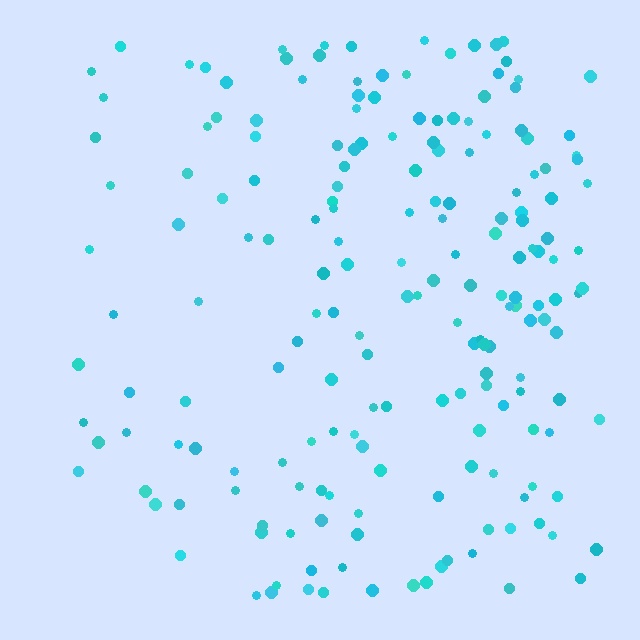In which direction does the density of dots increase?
From left to right, with the right side densest.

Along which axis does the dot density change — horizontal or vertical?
Horizontal.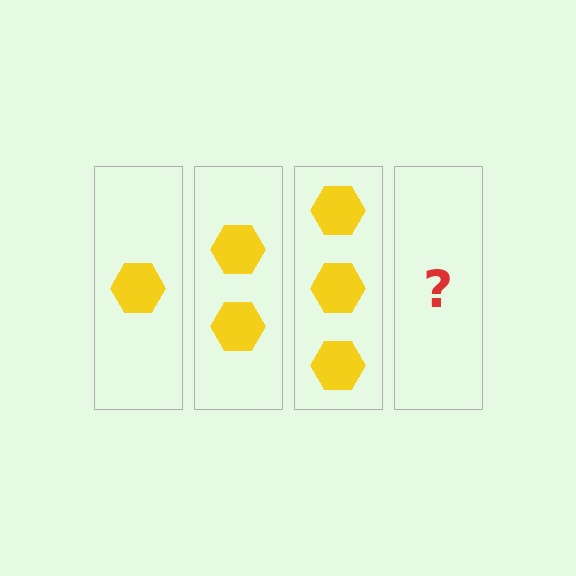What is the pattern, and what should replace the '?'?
The pattern is that each step adds one more hexagon. The '?' should be 4 hexagons.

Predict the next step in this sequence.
The next step is 4 hexagons.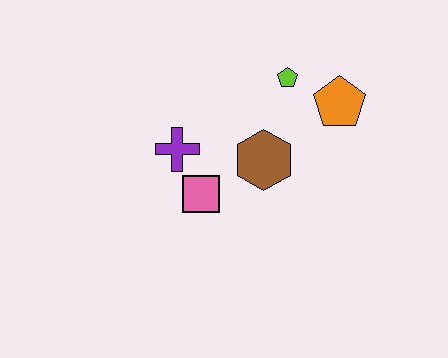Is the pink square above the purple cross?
No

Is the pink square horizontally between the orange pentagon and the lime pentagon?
No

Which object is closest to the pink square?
The purple cross is closest to the pink square.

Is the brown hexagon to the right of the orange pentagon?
No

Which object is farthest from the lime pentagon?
The pink square is farthest from the lime pentagon.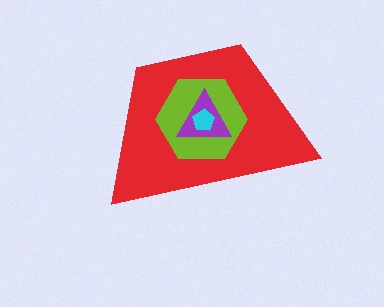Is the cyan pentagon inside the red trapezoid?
Yes.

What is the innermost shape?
The cyan pentagon.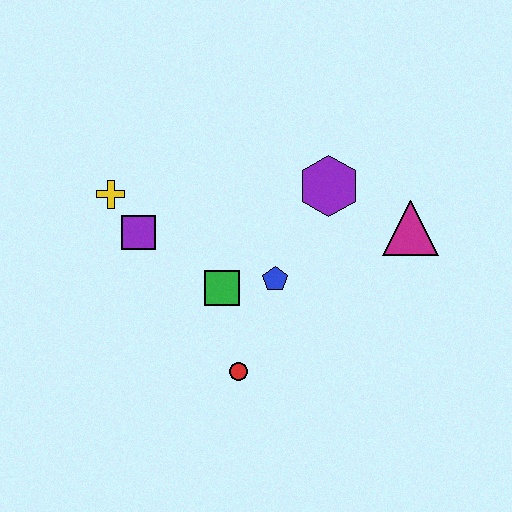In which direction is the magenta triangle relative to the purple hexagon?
The magenta triangle is to the right of the purple hexagon.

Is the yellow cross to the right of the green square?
No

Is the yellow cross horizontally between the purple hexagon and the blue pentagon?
No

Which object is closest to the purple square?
The yellow cross is closest to the purple square.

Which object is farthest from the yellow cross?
The magenta triangle is farthest from the yellow cross.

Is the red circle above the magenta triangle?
No